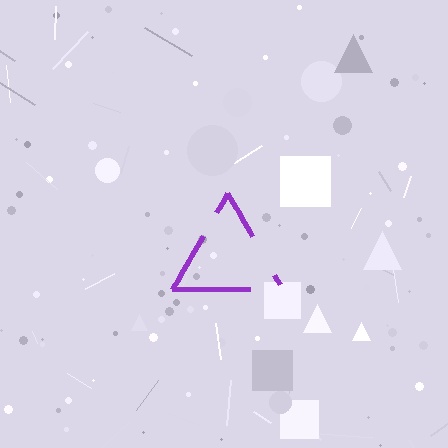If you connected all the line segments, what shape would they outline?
They would outline a triangle.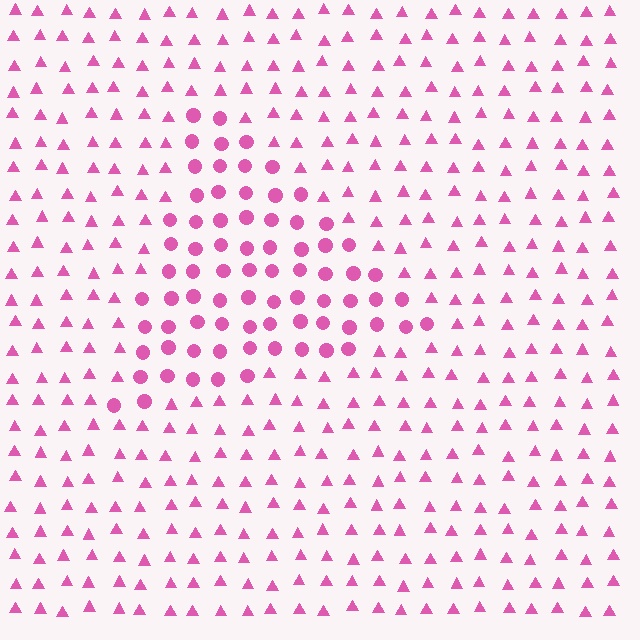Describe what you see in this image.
The image is filled with small pink elements arranged in a uniform grid. A triangle-shaped region contains circles, while the surrounding area contains triangles. The boundary is defined purely by the change in element shape.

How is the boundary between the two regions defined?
The boundary is defined by a change in element shape: circles inside vs. triangles outside. All elements share the same color and spacing.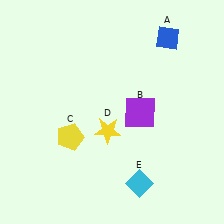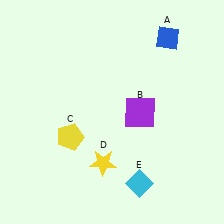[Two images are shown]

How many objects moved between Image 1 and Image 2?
1 object moved between the two images.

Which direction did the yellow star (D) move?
The yellow star (D) moved down.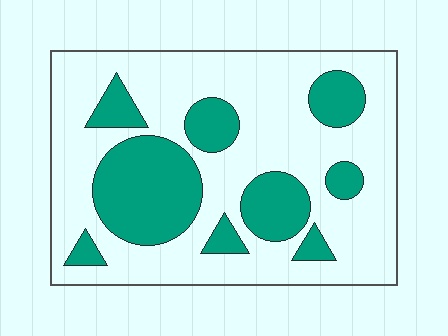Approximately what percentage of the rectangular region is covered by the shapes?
Approximately 30%.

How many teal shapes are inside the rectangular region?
9.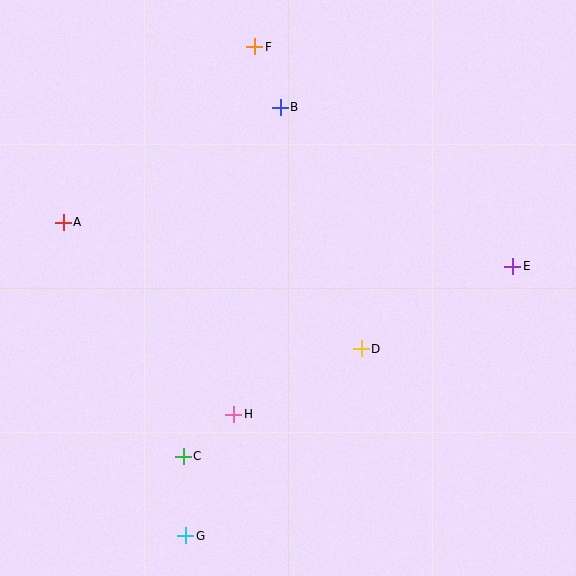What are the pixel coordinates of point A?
Point A is at (63, 222).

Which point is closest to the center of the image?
Point D at (361, 349) is closest to the center.